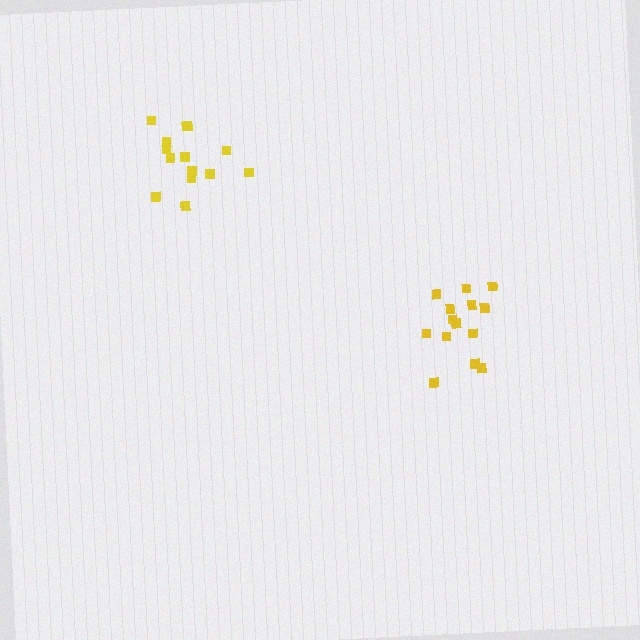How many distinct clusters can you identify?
There are 2 distinct clusters.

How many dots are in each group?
Group 1: 14 dots, Group 2: 14 dots (28 total).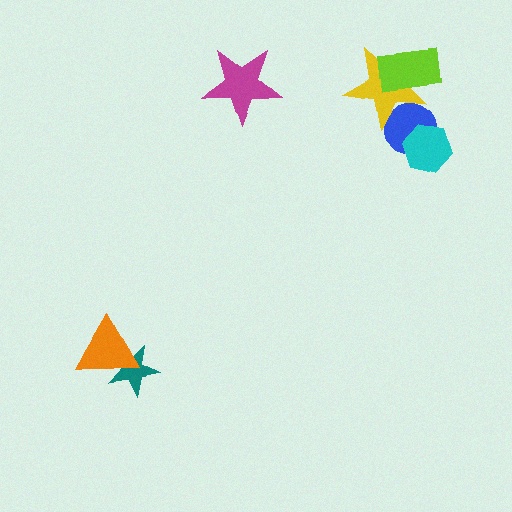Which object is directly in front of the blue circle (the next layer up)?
The yellow star is directly in front of the blue circle.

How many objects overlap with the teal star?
1 object overlaps with the teal star.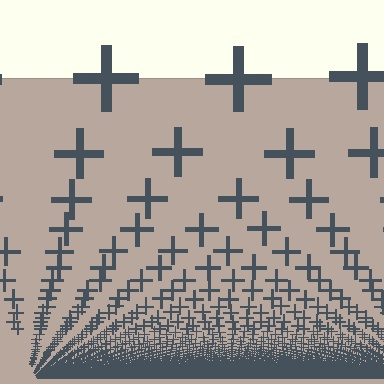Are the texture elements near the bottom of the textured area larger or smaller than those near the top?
Smaller. The gradient is inverted — elements near the bottom are smaller and denser.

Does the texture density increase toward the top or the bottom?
Density increases toward the bottom.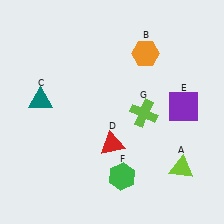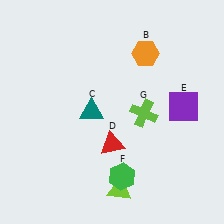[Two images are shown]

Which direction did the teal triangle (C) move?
The teal triangle (C) moved right.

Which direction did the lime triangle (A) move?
The lime triangle (A) moved left.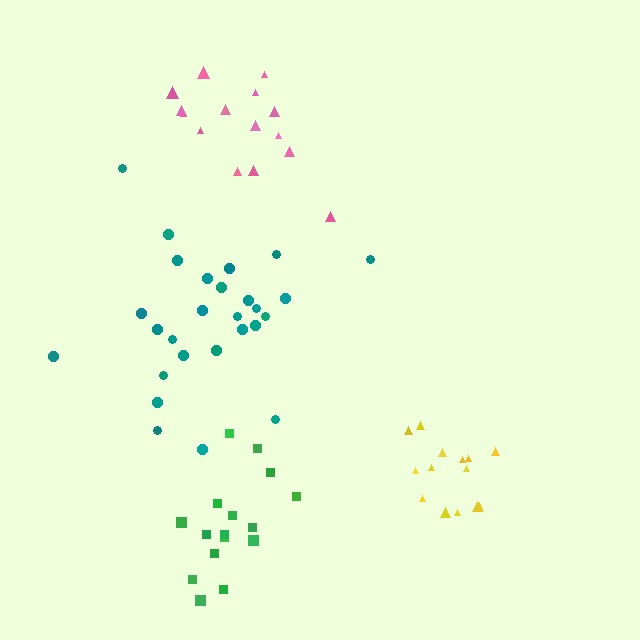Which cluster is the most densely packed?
Yellow.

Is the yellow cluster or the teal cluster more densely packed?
Yellow.